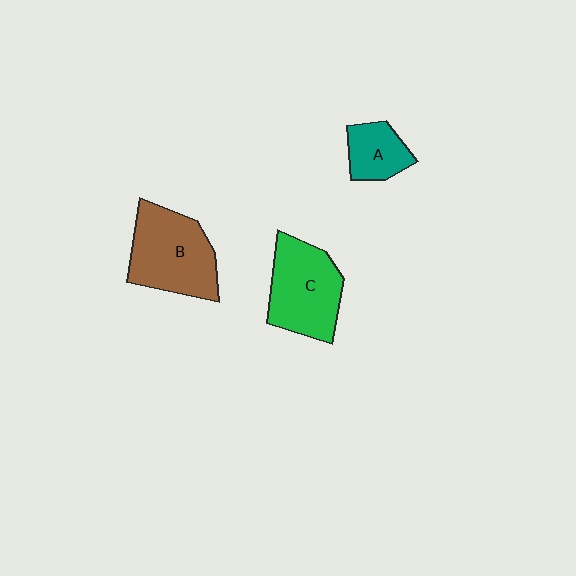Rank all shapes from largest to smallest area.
From largest to smallest: B (brown), C (green), A (teal).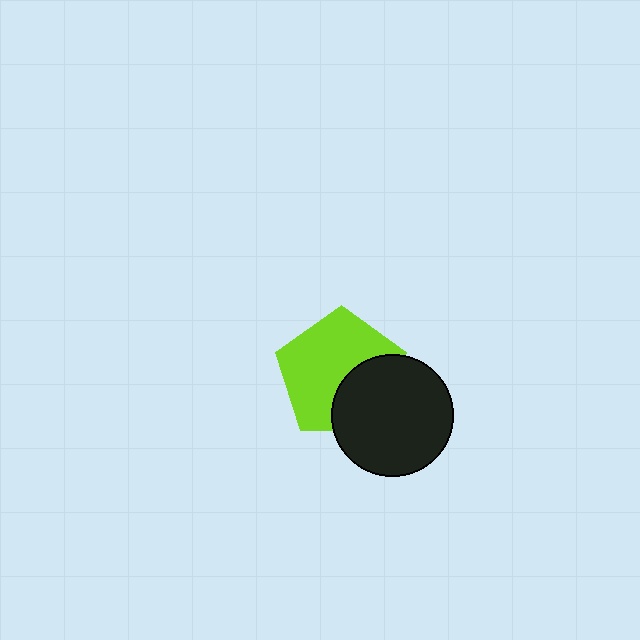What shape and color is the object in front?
The object in front is a black circle.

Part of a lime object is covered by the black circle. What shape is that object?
It is a pentagon.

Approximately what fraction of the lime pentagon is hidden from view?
Roughly 35% of the lime pentagon is hidden behind the black circle.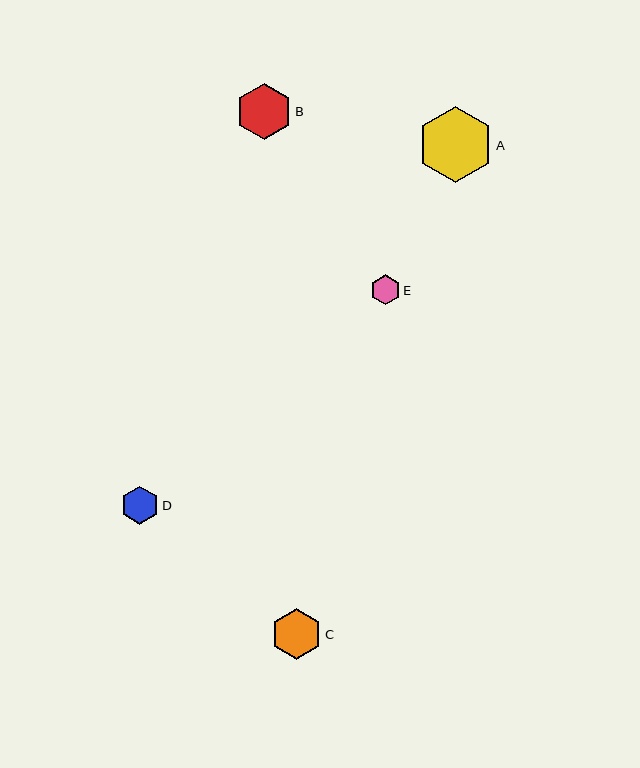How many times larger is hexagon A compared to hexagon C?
Hexagon A is approximately 1.5 times the size of hexagon C.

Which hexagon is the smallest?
Hexagon E is the smallest with a size of approximately 30 pixels.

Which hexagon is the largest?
Hexagon A is the largest with a size of approximately 76 pixels.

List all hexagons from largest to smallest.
From largest to smallest: A, B, C, D, E.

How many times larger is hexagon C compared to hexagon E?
Hexagon C is approximately 1.7 times the size of hexagon E.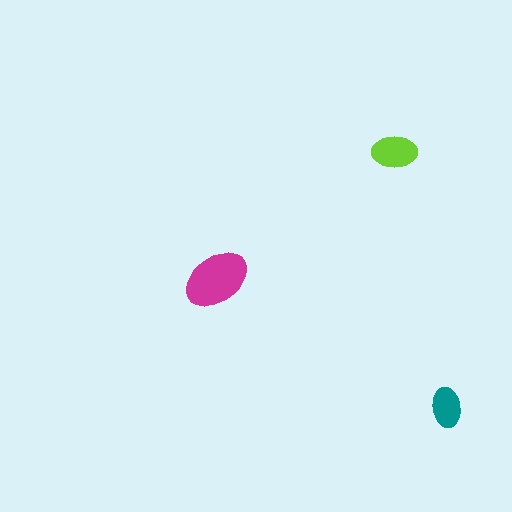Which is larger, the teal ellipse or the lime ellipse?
The lime one.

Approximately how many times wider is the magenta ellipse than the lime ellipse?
About 1.5 times wider.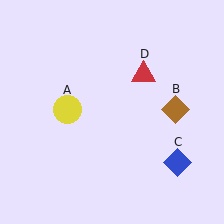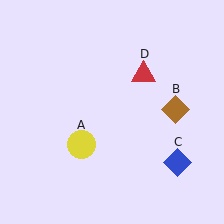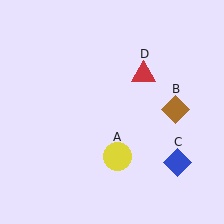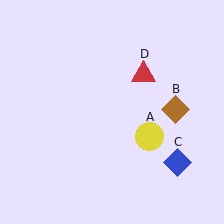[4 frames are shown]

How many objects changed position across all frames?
1 object changed position: yellow circle (object A).